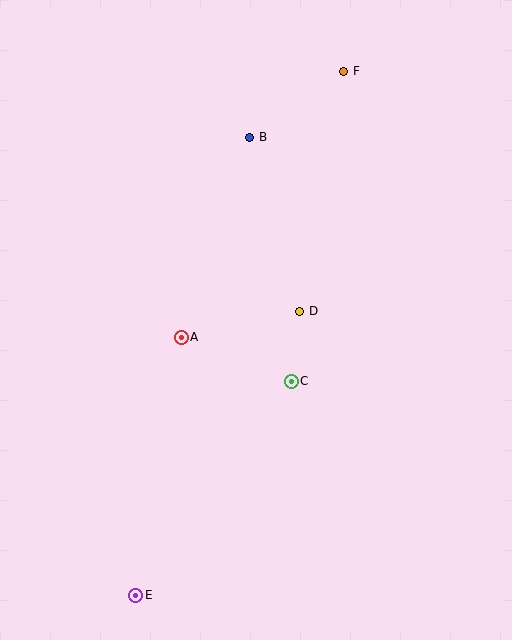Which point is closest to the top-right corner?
Point F is closest to the top-right corner.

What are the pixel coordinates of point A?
Point A is at (181, 337).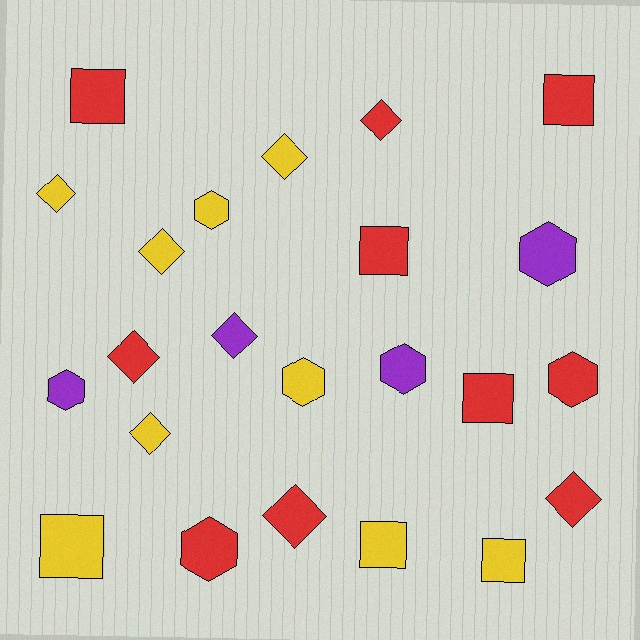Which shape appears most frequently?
Diamond, with 9 objects.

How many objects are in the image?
There are 23 objects.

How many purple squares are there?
There are no purple squares.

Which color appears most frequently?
Red, with 10 objects.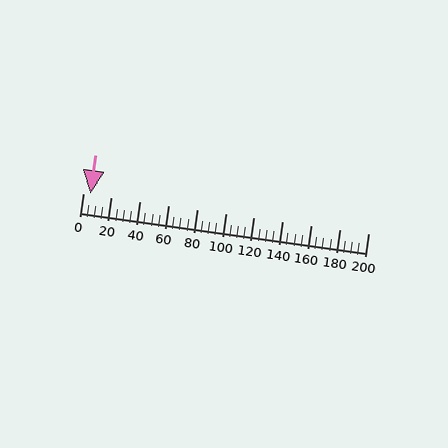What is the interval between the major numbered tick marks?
The major tick marks are spaced 20 units apart.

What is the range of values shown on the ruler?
The ruler shows values from 0 to 200.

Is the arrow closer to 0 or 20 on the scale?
The arrow is closer to 0.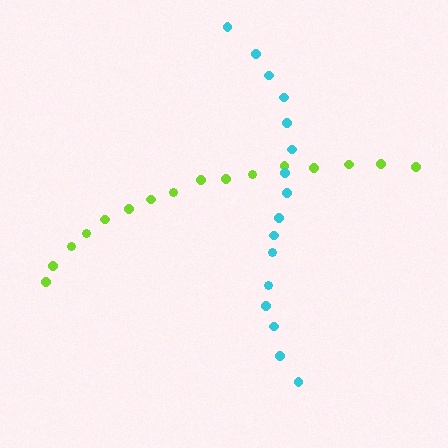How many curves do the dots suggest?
There are 2 distinct paths.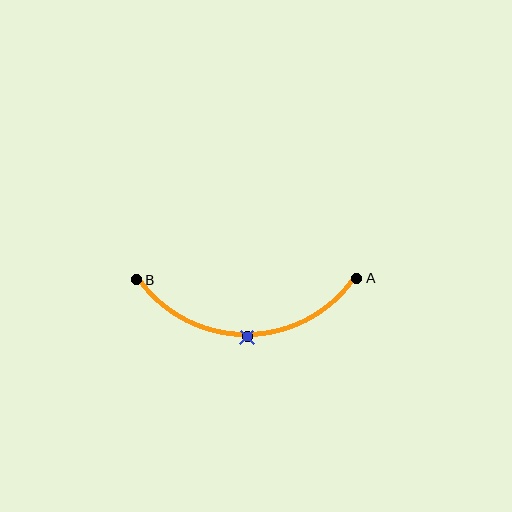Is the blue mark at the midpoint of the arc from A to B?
Yes. The blue mark lies on the arc at equal arc-length from both A and B — it is the arc midpoint.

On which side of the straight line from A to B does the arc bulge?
The arc bulges below the straight line connecting A and B.